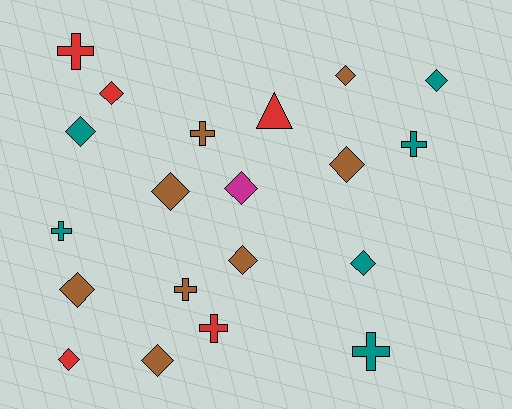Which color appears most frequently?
Brown, with 8 objects.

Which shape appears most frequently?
Diamond, with 12 objects.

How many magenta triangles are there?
There are no magenta triangles.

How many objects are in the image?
There are 20 objects.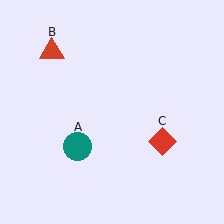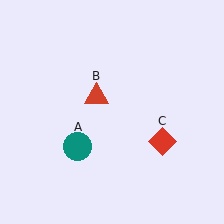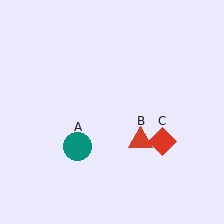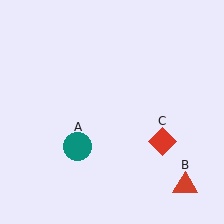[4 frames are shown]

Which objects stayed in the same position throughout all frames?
Teal circle (object A) and red diamond (object C) remained stationary.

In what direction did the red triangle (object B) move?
The red triangle (object B) moved down and to the right.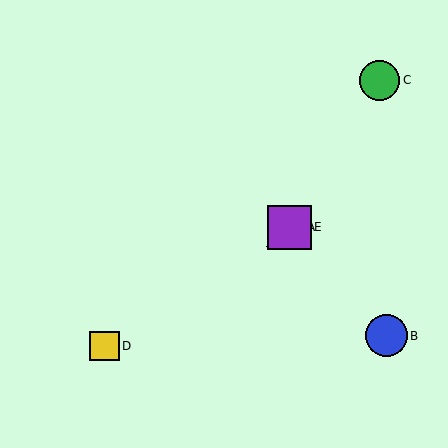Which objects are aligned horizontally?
Objects A, E are aligned horizontally.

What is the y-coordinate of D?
Object D is at y≈346.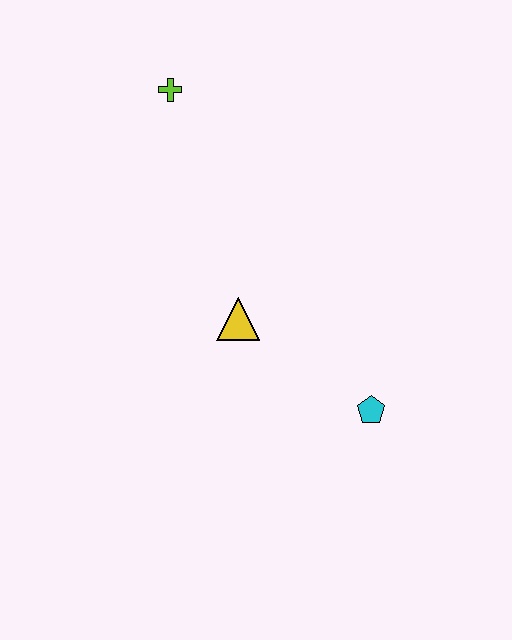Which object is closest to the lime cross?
The yellow triangle is closest to the lime cross.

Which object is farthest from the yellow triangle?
The lime cross is farthest from the yellow triangle.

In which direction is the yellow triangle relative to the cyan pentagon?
The yellow triangle is to the left of the cyan pentagon.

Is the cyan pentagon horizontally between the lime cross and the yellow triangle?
No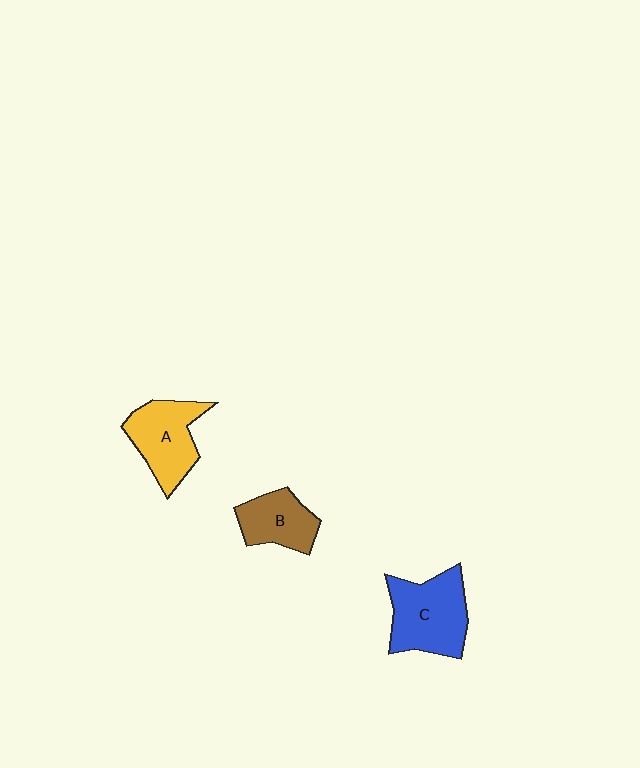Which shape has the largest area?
Shape C (blue).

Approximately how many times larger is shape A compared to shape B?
Approximately 1.3 times.